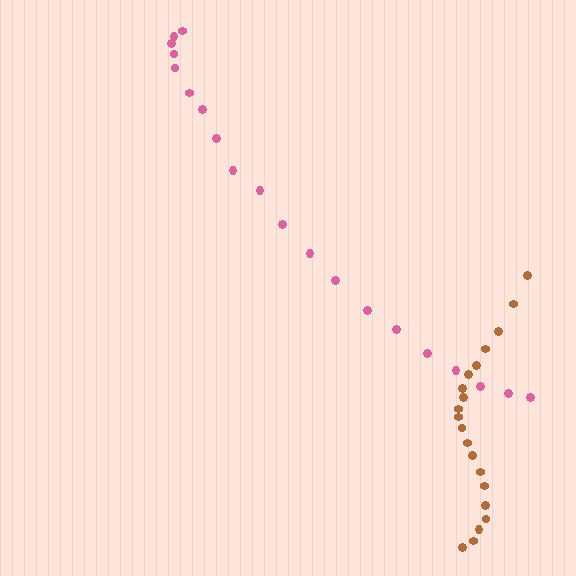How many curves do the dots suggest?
There are 2 distinct paths.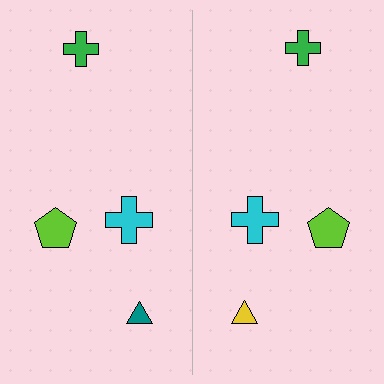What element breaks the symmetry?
The yellow triangle on the right side breaks the symmetry — its mirror counterpart is teal.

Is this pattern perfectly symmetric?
No, the pattern is not perfectly symmetric. The yellow triangle on the right side breaks the symmetry — its mirror counterpart is teal.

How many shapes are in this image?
There are 8 shapes in this image.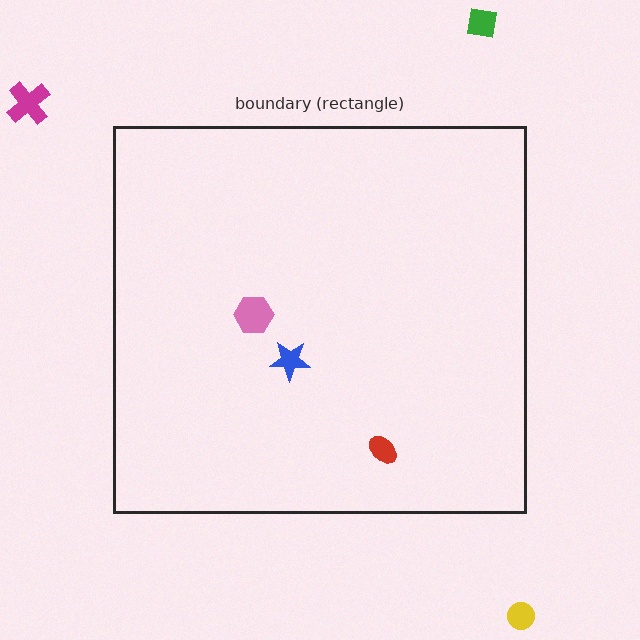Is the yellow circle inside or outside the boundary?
Outside.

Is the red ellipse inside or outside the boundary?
Inside.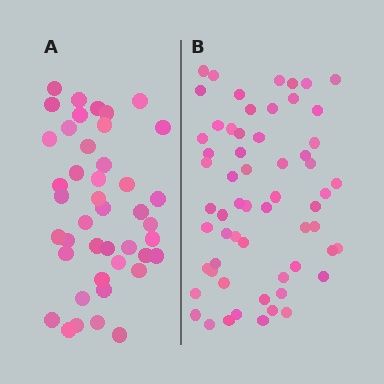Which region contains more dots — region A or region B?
Region B (the right region) has more dots.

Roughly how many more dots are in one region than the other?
Region B has approximately 15 more dots than region A.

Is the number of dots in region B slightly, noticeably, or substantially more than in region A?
Region B has noticeably more, but not dramatically so. The ratio is roughly 1.4 to 1.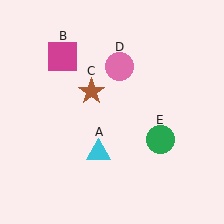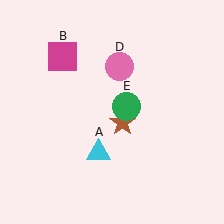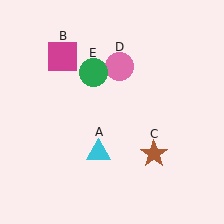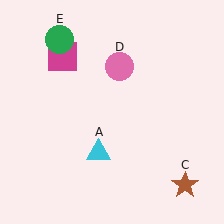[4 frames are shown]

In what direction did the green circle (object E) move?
The green circle (object E) moved up and to the left.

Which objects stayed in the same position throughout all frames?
Cyan triangle (object A) and magenta square (object B) and pink circle (object D) remained stationary.